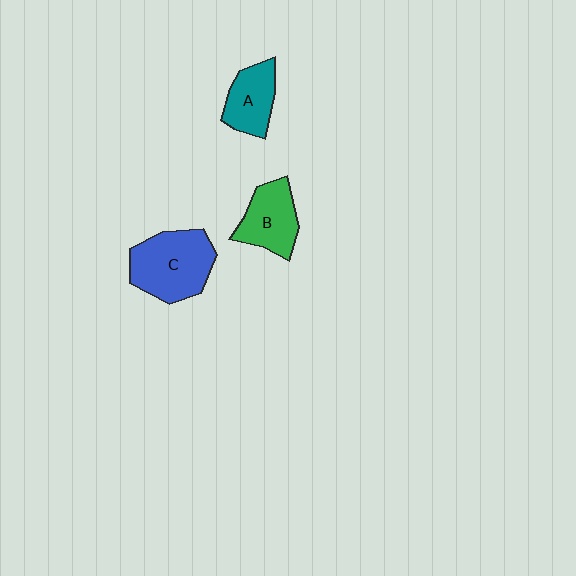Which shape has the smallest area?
Shape A (teal).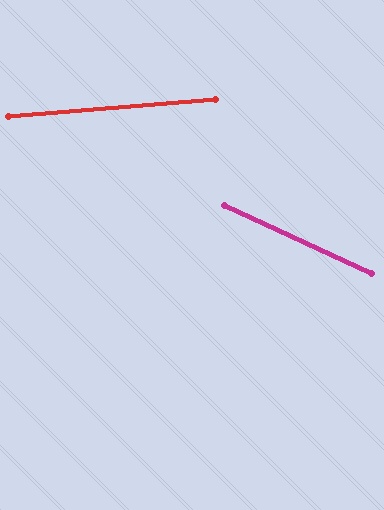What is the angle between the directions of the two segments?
Approximately 29 degrees.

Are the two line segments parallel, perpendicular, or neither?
Neither parallel nor perpendicular — they differ by about 29°.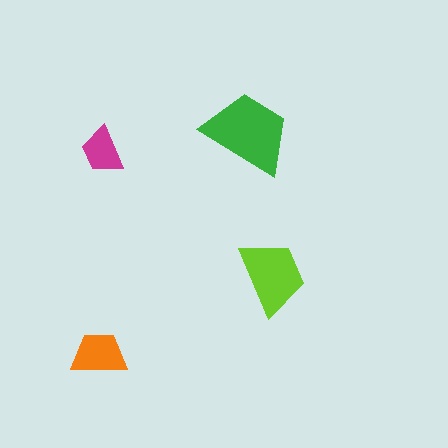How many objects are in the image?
There are 4 objects in the image.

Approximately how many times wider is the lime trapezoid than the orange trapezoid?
About 1.5 times wider.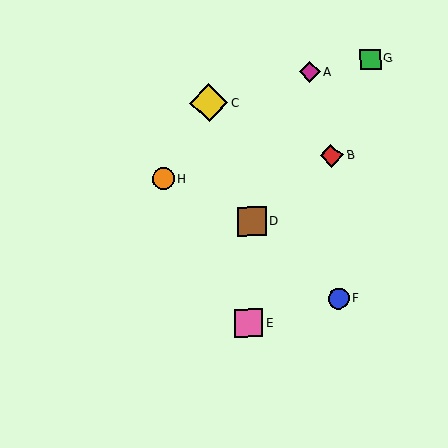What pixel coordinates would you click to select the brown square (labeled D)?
Click at (252, 221) to select the brown square D.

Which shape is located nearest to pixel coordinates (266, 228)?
The brown square (labeled D) at (252, 221) is nearest to that location.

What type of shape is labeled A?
Shape A is a magenta diamond.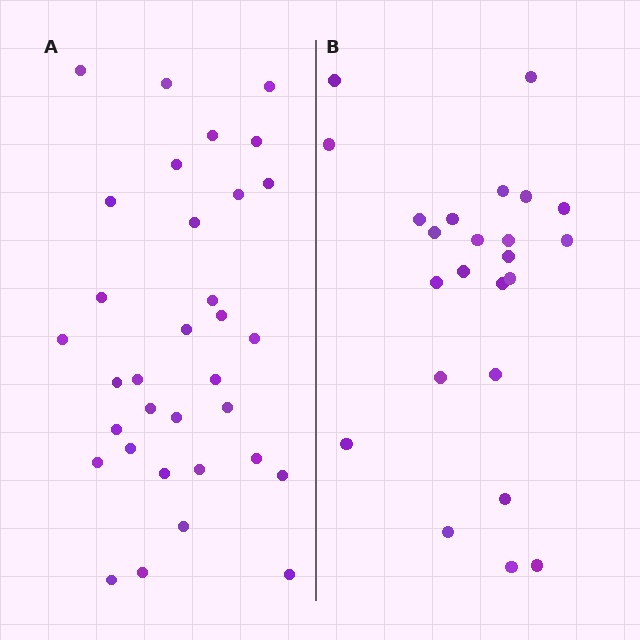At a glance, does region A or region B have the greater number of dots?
Region A (the left region) has more dots.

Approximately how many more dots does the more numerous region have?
Region A has roughly 8 or so more dots than region B.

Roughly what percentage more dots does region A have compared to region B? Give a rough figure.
About 40% more.